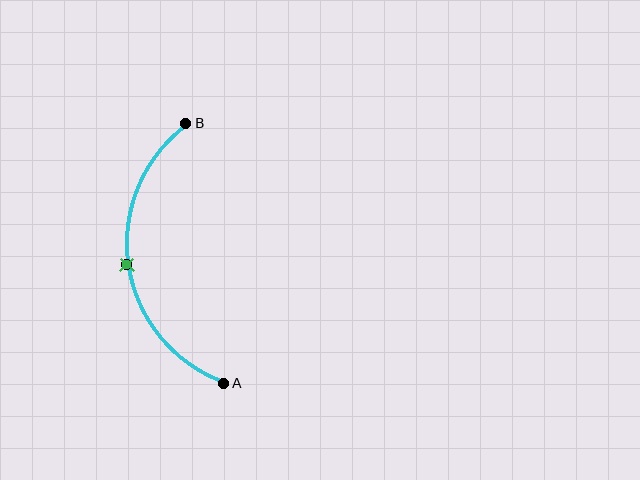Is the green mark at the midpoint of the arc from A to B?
Yes. The green mark lies on the arc at equal arc-length from both A and B — it is the arc midpoint.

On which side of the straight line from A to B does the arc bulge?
The arc bulges to the left of the straight line connecting A and B.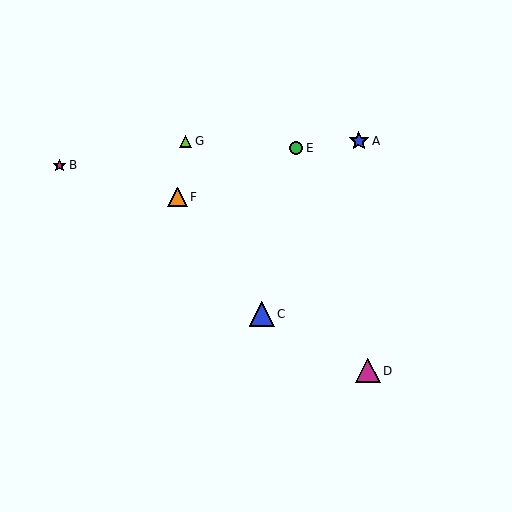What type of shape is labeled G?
Shape G is a lime triangle.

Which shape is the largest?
The blue triangle (labeled C) is the largest.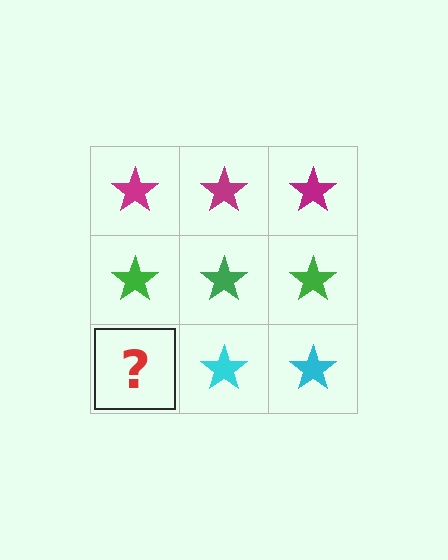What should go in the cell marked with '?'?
The missing cell should contain a cyan star.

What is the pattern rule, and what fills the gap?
The rule is that each row has a consistent color. The gap should be filled with a cyan star.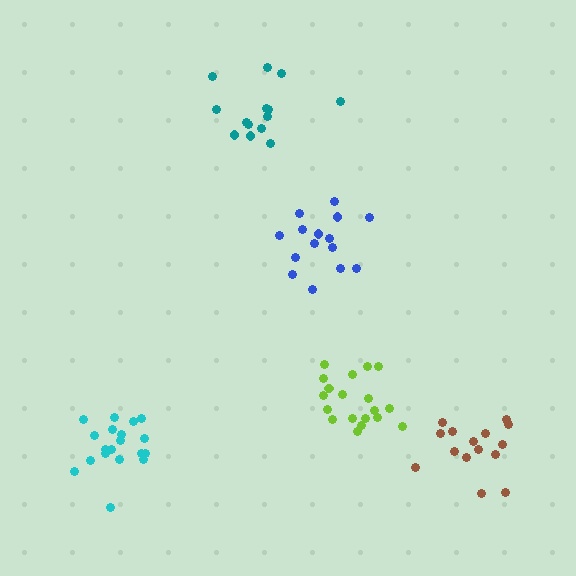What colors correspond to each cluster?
The clusters are colored: blue, brown, lime, cyan, teal.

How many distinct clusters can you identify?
There are 5 distinct clusters.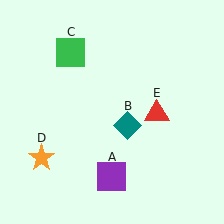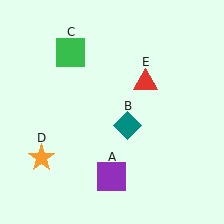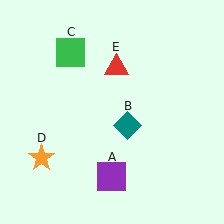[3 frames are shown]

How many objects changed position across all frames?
1 object changed position: red triangle (object E).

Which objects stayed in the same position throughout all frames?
Purple square (object A) and teal diamond (object B) and green square (object C) and orange star (object D) remained stationary.